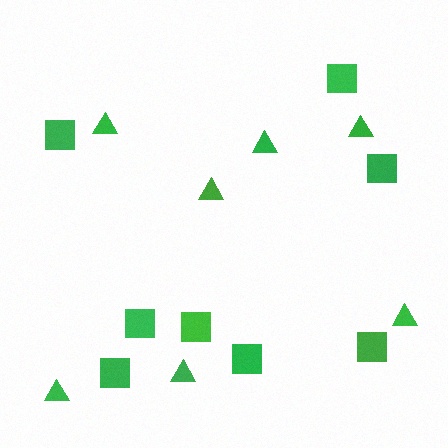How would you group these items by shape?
There are 2 groups: one group of squares (8) and one group of triangles (7).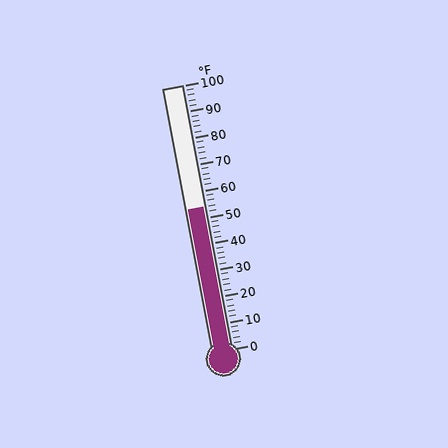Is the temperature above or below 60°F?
The temperature is below 60°F.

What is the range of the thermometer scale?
The thermometer scale ranges from 0°F to 100°F.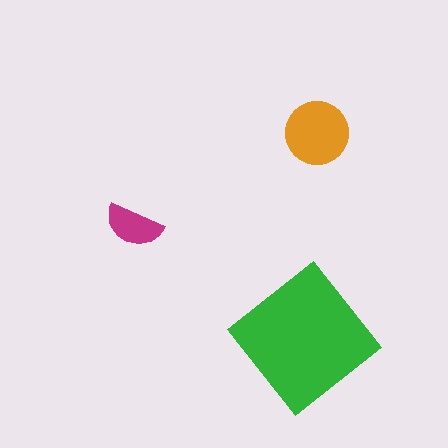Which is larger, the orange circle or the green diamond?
The green diamond.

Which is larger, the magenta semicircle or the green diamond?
The green diamond.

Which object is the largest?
The green diamond.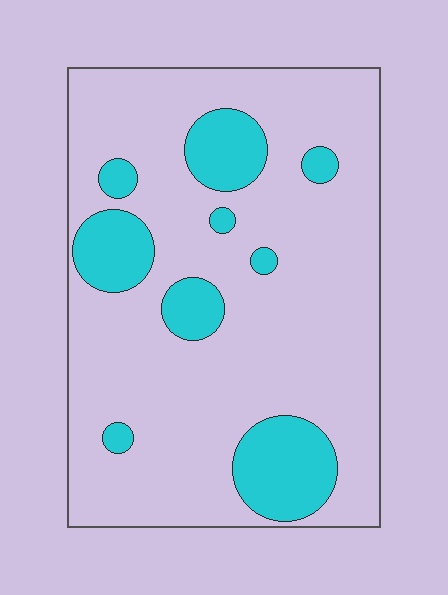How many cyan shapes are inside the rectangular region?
9.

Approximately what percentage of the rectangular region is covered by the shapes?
Approximately 20%.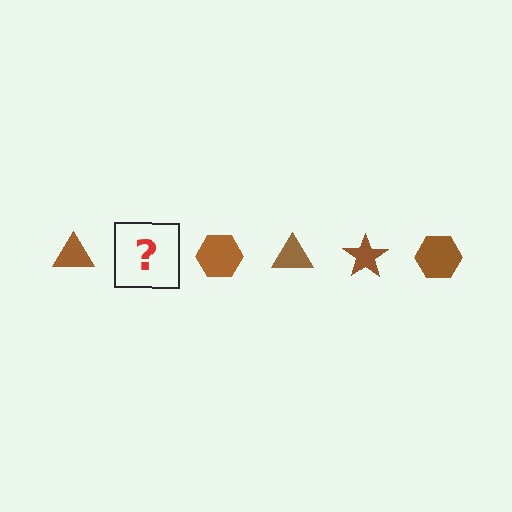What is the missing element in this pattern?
The missing element is a brown star.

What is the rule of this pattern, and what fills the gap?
The rule is that the pattern cycles through triangle, star, hexagon shapes in brown. The gap should be filled with a brown star.